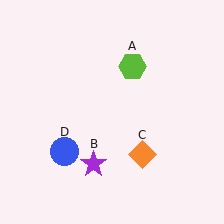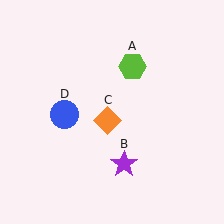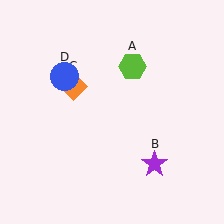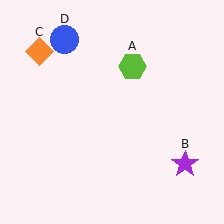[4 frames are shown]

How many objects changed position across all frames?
3 objects changed position: purple star (object B), orange diamond (object C), blue circle (object D).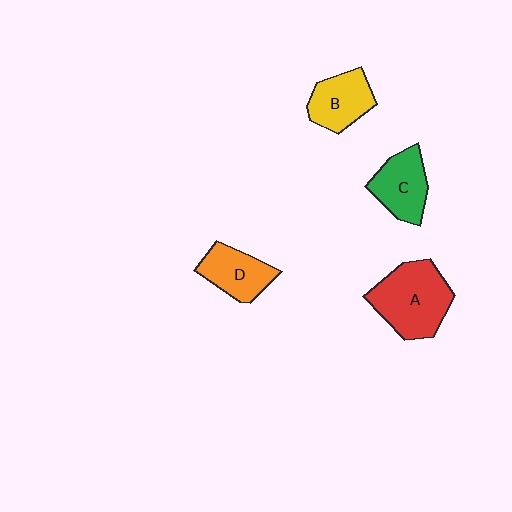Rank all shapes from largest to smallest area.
From largest to smallest: A (red), C (green), B (yellow), D (orange).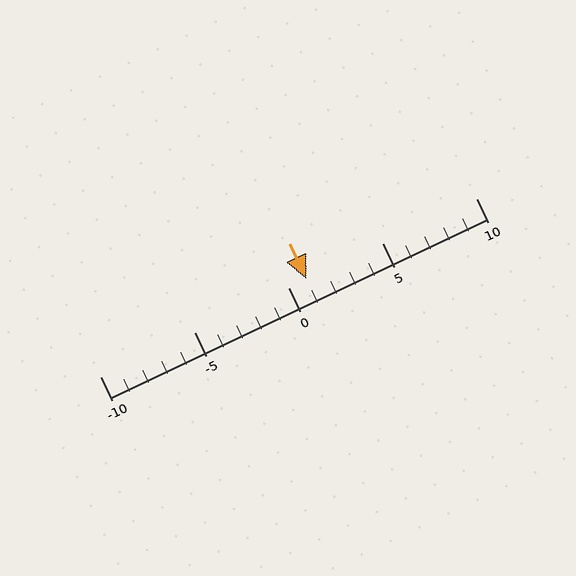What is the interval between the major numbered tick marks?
The major tick marks are spaced 5 units apart.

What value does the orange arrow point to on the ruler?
The orange arrow points to approximately 1.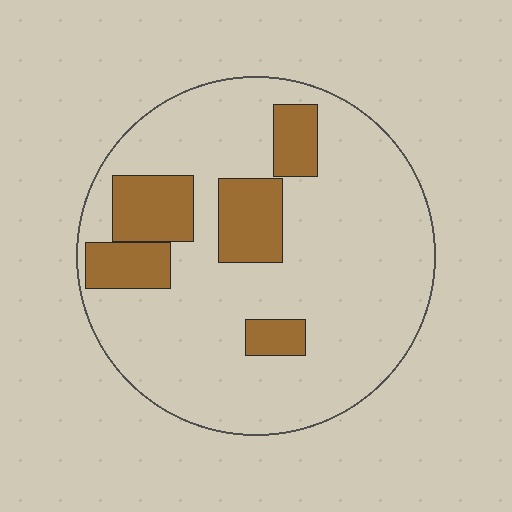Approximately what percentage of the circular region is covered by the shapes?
Approximately 20%.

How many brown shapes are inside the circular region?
5.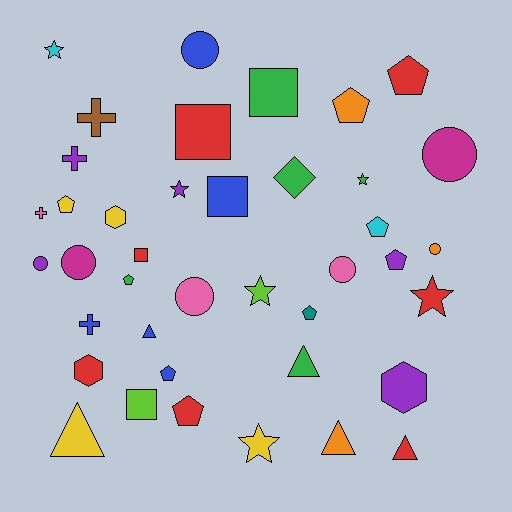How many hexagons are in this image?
There are 3 hexagons.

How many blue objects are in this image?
There are 5 blue objects.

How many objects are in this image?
There are 40 objects.